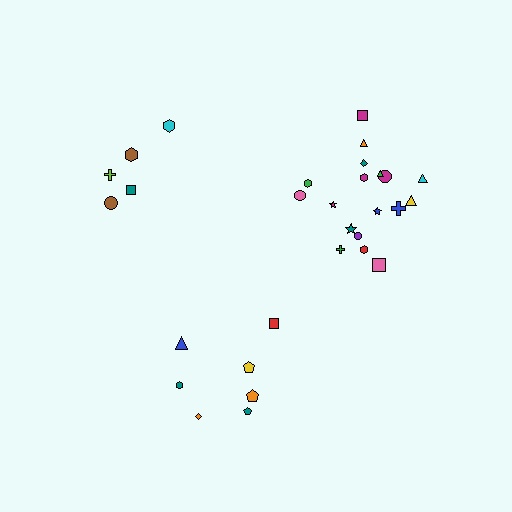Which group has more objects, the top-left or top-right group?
The top-right group.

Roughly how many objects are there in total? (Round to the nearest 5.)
Roughly 30 objects in total.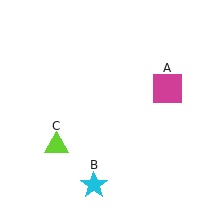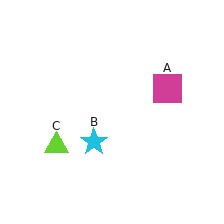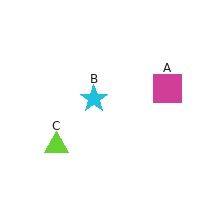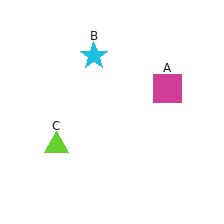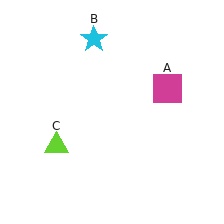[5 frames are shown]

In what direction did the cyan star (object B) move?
The cyan star (object B) moved up.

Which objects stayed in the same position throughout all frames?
Magenta square (object A) and lime triangle (object C) remained stationary.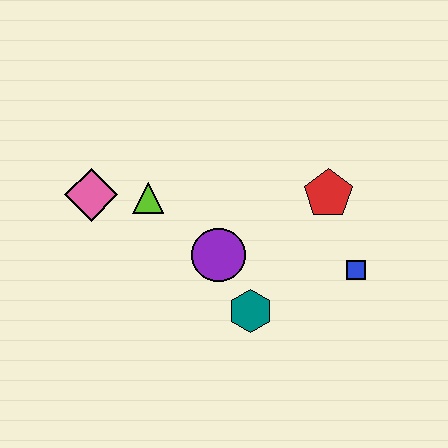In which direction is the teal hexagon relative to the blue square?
The teal hexagon is to the left of the blue square.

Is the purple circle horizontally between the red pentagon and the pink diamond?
Yes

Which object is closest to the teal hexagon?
The purple circle is closest to the teal hexagon.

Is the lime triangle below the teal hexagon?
No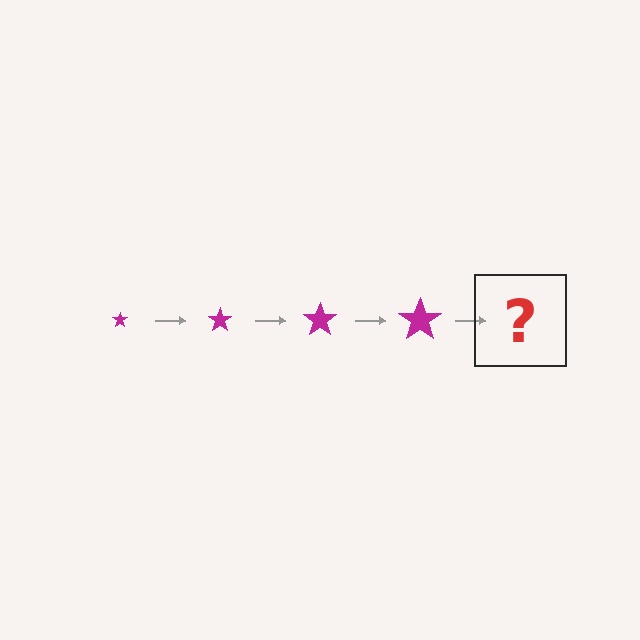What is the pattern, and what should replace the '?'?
The pattern is that the star gets progressively larger each step. The '?' should be a magenta star, larger than the previous one.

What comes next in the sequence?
The next element should be a magenta star, larger than the previous one.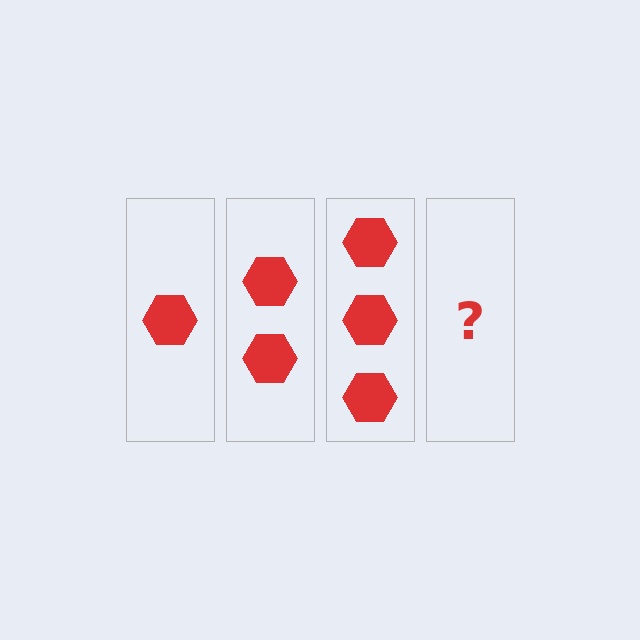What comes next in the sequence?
The next element should be 4 hexagons.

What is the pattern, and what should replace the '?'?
The pattern is that each step adds one more hexagon. The '?' should be 4 hexagons.